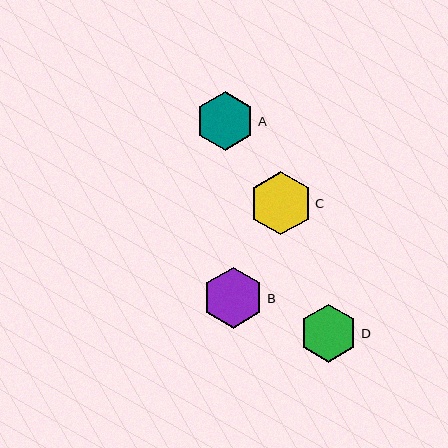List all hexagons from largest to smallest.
From largest to smallest: C, B, A, D.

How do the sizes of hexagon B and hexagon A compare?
Hexagon B and hexagon A are approximately the same size.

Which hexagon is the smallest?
Hexagon D is the smallest with a size of approximately 58 pixels.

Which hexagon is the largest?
Hexagon C is the largest with a size of approximately 63 pixels.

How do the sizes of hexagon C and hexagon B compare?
Hexagon C and hexagon B are approximately the same size.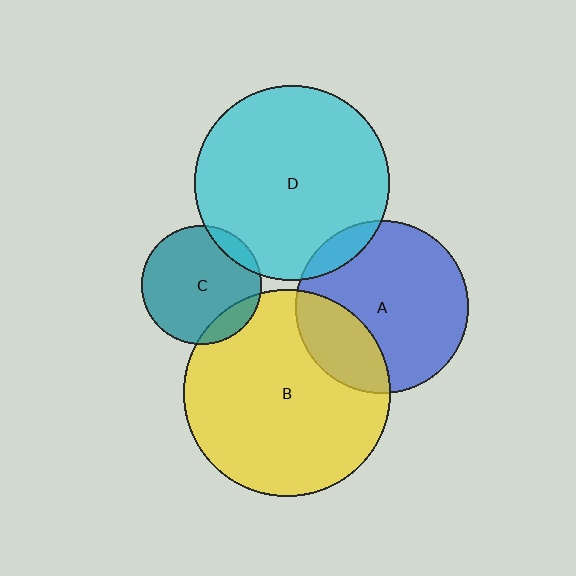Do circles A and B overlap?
Yes.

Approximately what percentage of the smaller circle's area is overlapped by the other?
Approximately 25%.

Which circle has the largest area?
Circle B (yellow).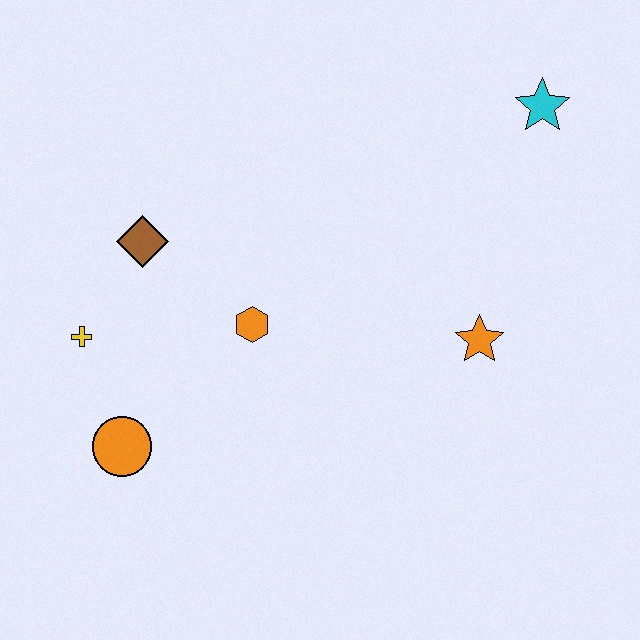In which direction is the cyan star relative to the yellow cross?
The cyan star is to the right of the yellow cross.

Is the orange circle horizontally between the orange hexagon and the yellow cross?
Yes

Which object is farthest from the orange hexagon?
The cyan star is farthest from the orange hexagon.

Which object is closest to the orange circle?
The yellow cross is closest to the orange circle.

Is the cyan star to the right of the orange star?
Yes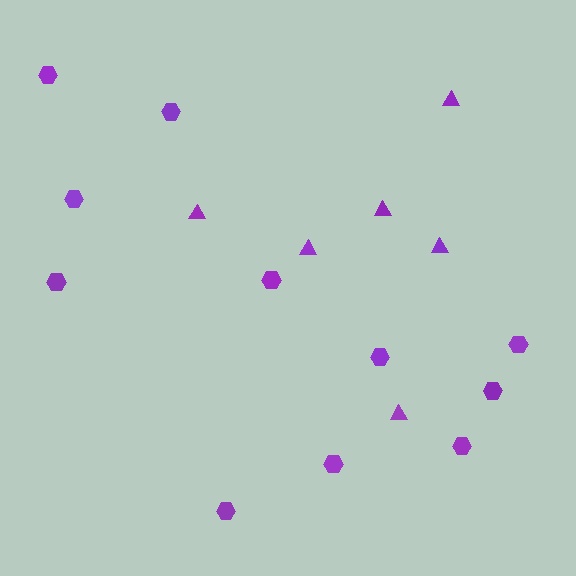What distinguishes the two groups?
There are 2 groups: one group of triangles (6) and one group of hexagons (11).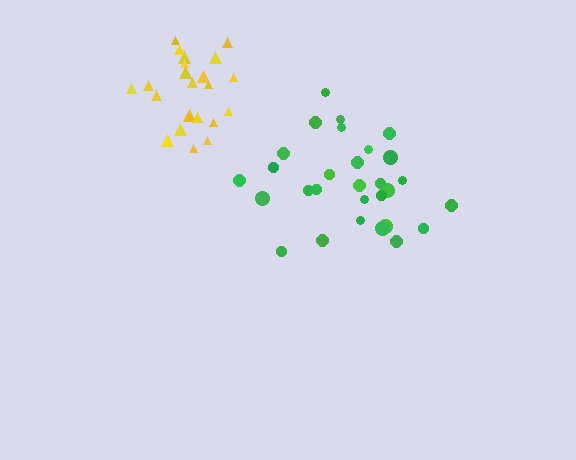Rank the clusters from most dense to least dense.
yellow, green.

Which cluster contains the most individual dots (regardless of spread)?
Green (29).